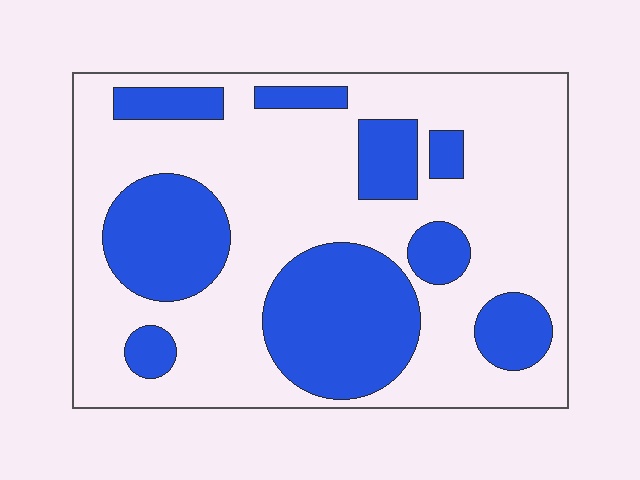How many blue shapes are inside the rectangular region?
9.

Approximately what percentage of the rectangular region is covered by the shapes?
Approximately 35%.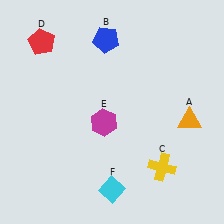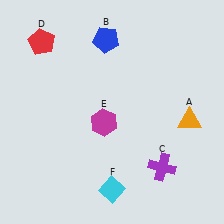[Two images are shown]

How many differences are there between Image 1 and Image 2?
There is 1 difference between the two images.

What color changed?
The cross (C) changed from yellow in Image 1 to purple in Image 2.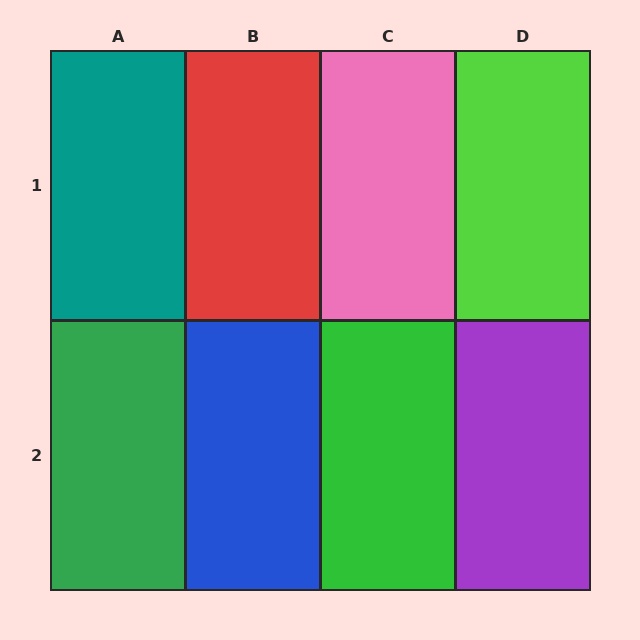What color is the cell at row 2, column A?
Green.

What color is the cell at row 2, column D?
Purple.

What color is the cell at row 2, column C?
Green.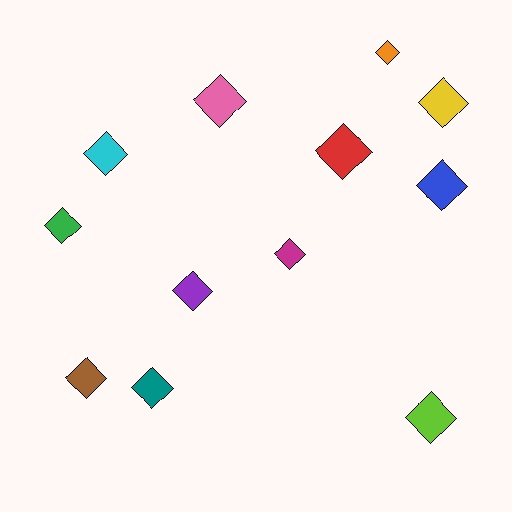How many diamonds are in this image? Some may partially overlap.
There are 12 diamonds.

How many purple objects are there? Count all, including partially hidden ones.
There is 1 purple object.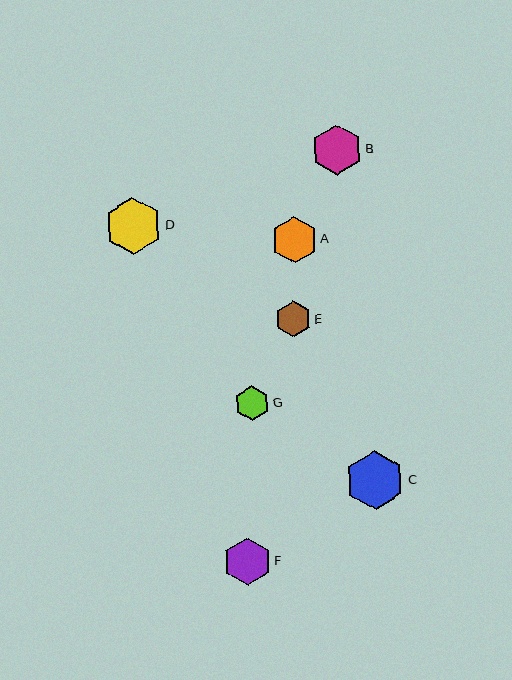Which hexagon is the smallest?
Hexagon G is the smallest with a size of approximately 35 pixels.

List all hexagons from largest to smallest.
From largest to smallest: C, D, B, F, A, E, G.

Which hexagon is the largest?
Hexagon C is the largest with a size of approximately 59 pixels.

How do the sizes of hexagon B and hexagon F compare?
Hexagon B and hexagon F are approximately the same size.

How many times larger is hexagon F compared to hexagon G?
Hexagon F is approximately 1.4 times the size of hexagon G.